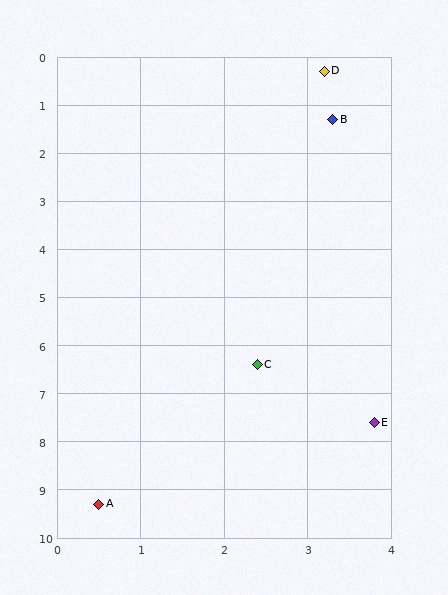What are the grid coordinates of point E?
Point E is at approximately (3.8, 7.6).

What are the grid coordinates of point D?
Point D is at approximately (3.2, 0.3).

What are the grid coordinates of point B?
Point B is at approximately (3.3, 1.3).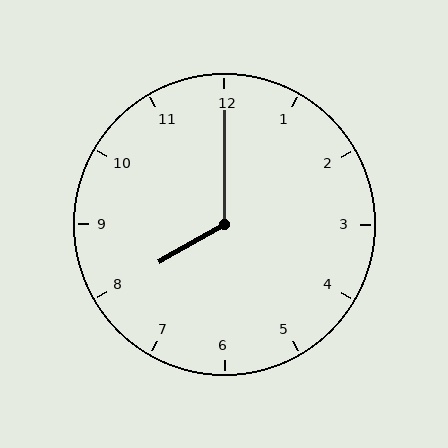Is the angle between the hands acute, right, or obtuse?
It is obtuse.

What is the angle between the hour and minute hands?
Approximately 120 degrees.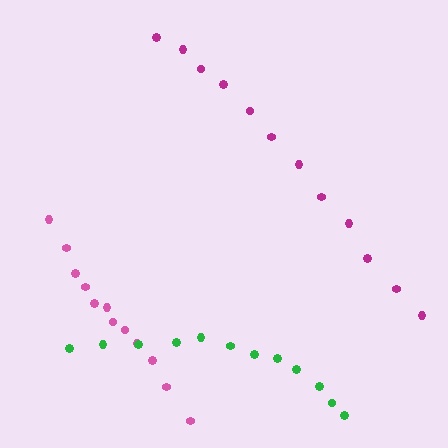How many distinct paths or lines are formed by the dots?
There are 3 distinct paths.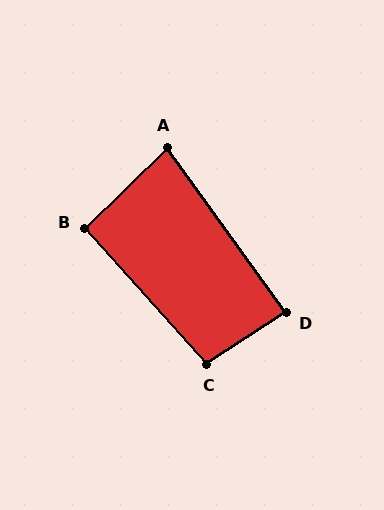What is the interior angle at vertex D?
Approximately 87 degrees (approximately right).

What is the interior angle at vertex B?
Approximately 93 degrees (approximately right).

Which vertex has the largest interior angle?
C, at approximately 99 degrees.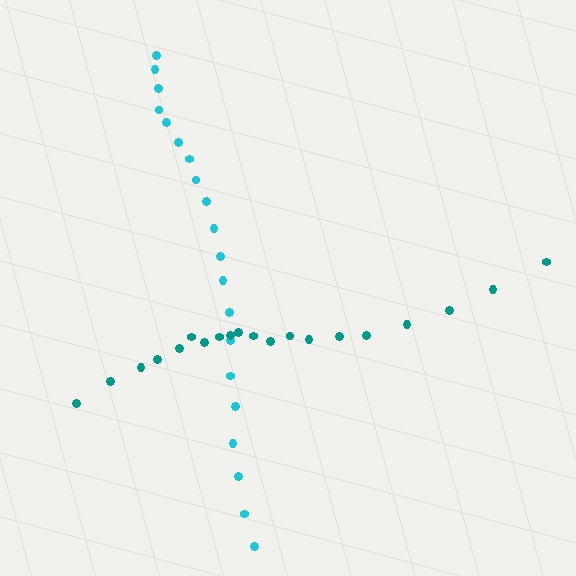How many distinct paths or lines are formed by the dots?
There are 2 distinct paths.